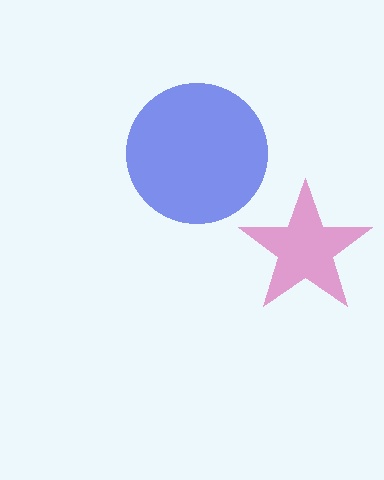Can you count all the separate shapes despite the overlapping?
Yes, there are 2 separate shapes.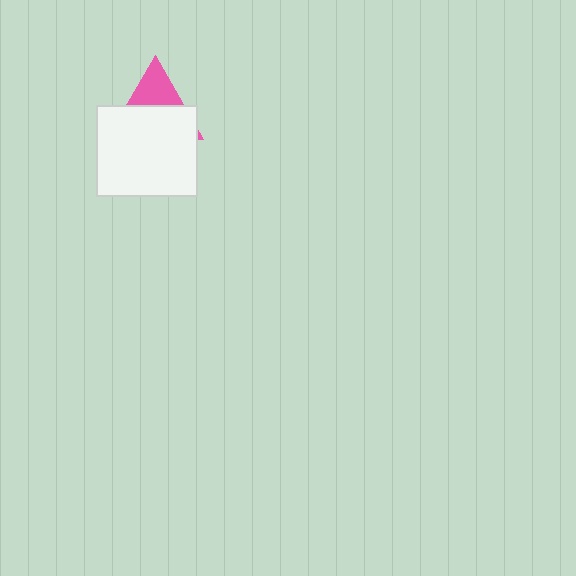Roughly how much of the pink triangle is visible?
A small part of it is visible (roughly 37%).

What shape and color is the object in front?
The object in front is a white rectangle.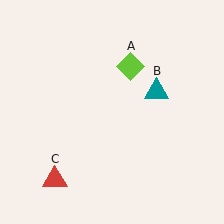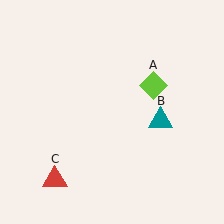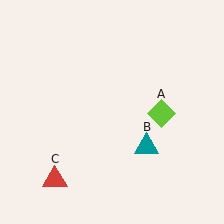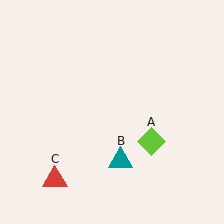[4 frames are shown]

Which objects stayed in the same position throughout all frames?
Red triangle (object C) remained stationary.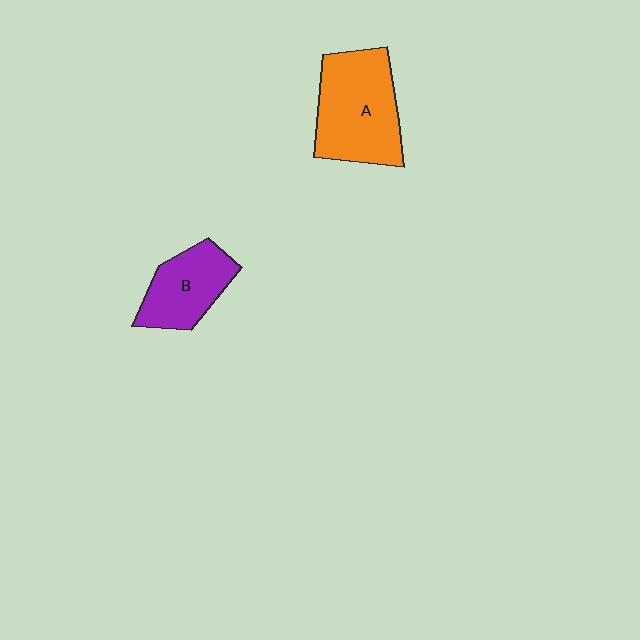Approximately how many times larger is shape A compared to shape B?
Approximately 1.5 times.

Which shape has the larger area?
Shape A (orange).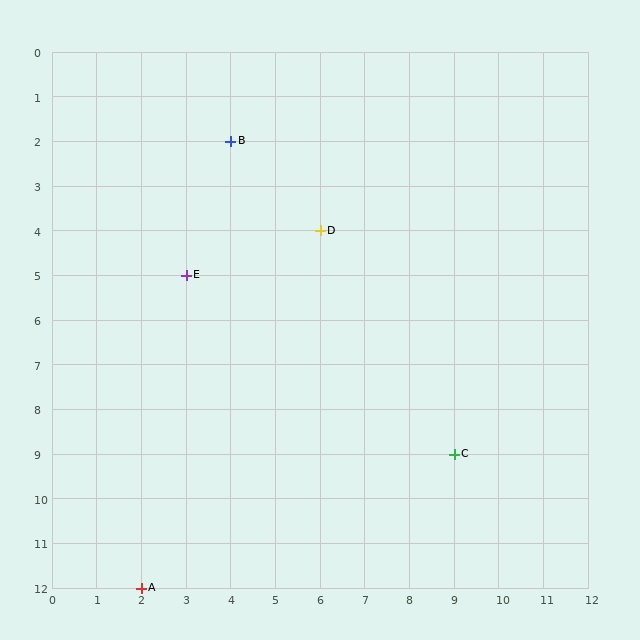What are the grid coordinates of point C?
Point C is at grid coordinates (9, 9).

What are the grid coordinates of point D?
Point D is at grid coordinates (6, 4).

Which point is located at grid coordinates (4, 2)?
Point B is at (4, 2).